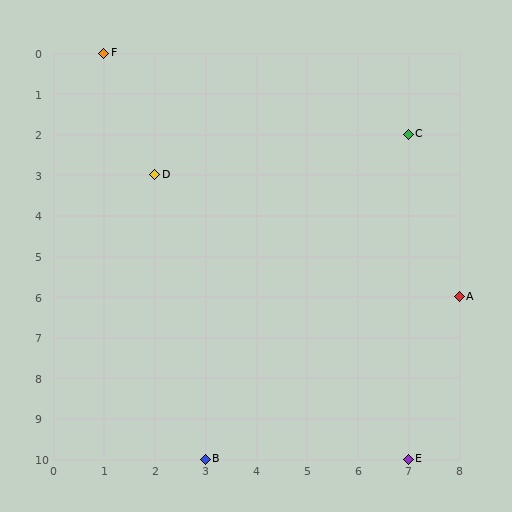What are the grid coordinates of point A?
Point A is at grid coordinates (8, 6).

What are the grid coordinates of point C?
Point C is at grid coordinates (7, 2).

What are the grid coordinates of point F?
Point F is at grid coordinates (1, 0).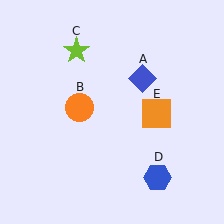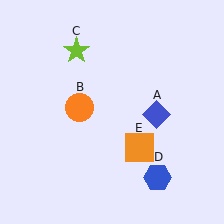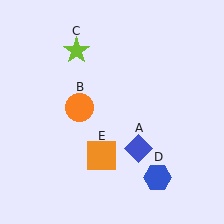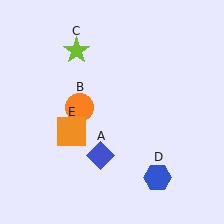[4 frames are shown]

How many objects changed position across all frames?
2 objects changed position: blue diamond (object A), orange square (object E).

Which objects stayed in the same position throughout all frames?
Orange circle (object B) and lime star (object C) and blue hexagon (object D) remained stationary.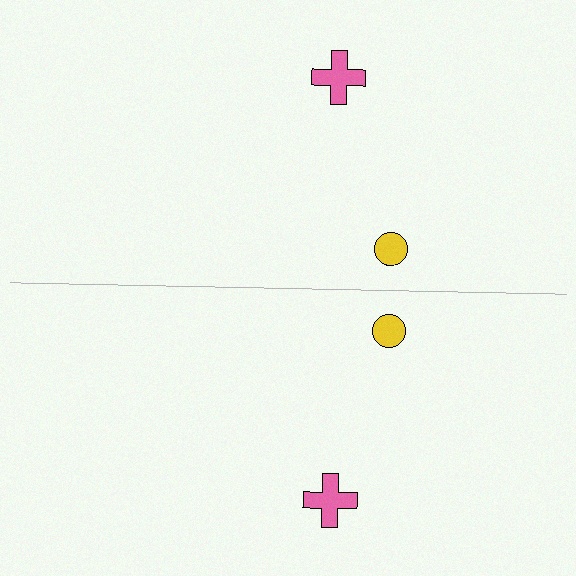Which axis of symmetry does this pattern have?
The pattern has a horizontal axis of symmetry running through the center of the image.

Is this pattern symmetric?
Yes, this pattern has bilateral (reflection) symmetry.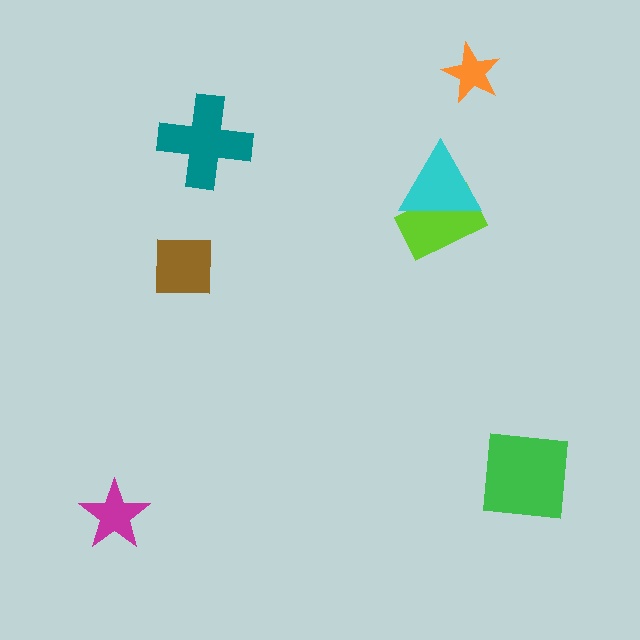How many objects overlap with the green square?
0 objects overlap with the green square.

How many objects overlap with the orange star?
0 objects overlap with the orange star.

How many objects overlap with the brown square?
0 objects overlap with the brown square.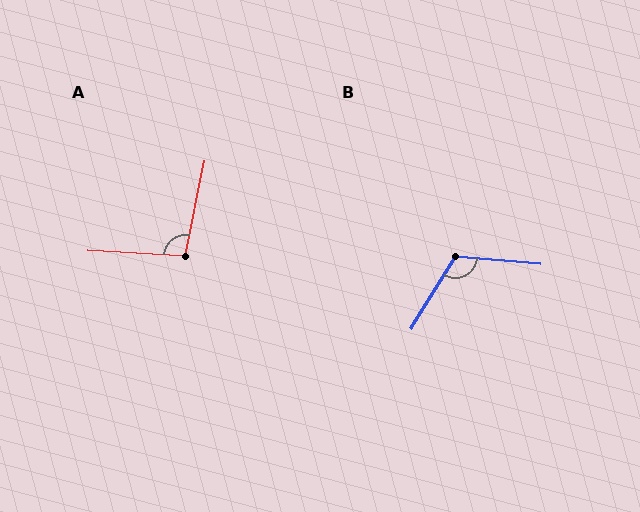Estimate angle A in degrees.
Approximately 99 degrees.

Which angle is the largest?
B, at approximately 117 degrees.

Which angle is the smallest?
A, at approximately 99 degrees.